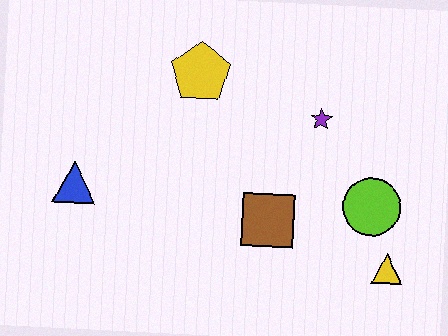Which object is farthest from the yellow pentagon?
The yellow triangle is farthest from the yellow pentagon.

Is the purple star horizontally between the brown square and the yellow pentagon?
No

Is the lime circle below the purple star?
Yes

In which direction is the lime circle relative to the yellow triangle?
The lime circle is above the yellow triangle.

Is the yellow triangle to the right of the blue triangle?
Yes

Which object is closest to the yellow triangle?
The lime circle is closest to the yellow triangle.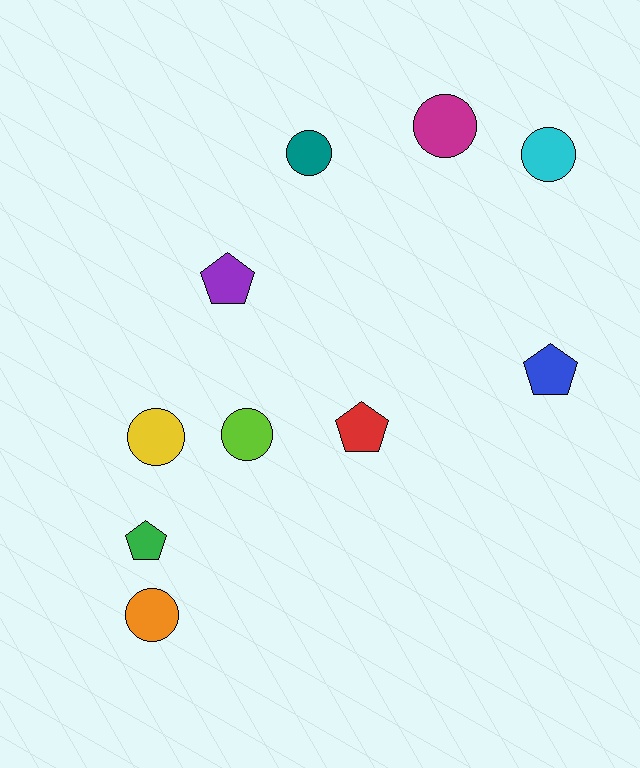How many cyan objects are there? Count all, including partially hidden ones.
There is 1 cyan object.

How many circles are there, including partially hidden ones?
There are 6 circles.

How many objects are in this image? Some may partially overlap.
There are 10 objects.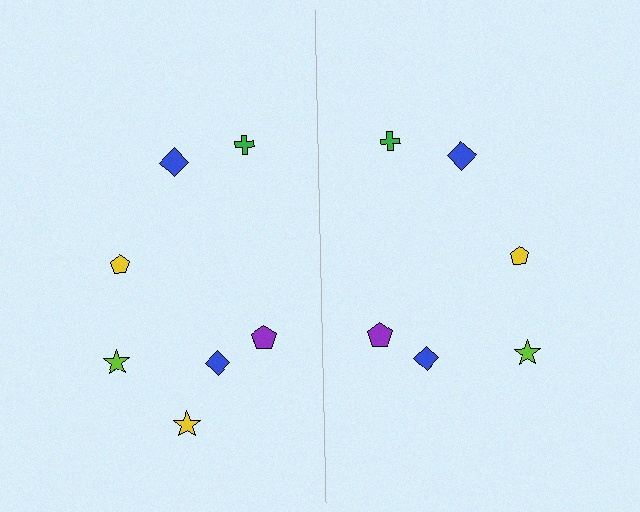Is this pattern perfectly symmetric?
No, the pattern is not perfectly symmetric. A yellow star is missing from the right side.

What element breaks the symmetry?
A yellow star is missing from the right side.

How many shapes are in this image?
There are 13 shapes in this image.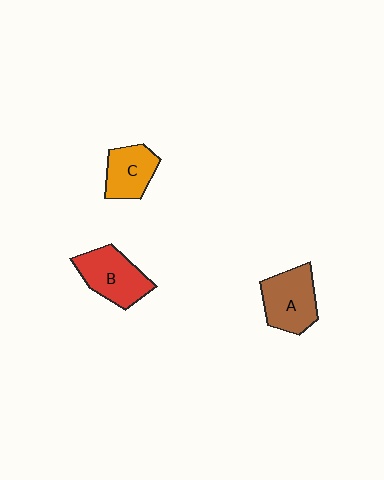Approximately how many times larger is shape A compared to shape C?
Approximately 1.3 times.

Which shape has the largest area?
Shape B (red).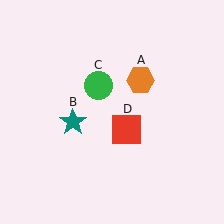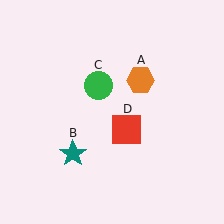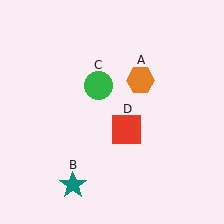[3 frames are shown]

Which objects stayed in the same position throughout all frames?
Orange hexagon (object A) and green circle (object C) and red square (object D) remained stationary.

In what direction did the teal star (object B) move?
The teal star (object B) moved down.